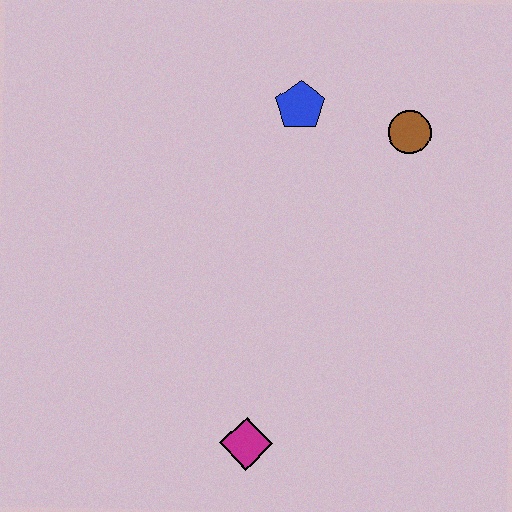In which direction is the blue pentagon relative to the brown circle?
The blue pentagon is to the left of the brown circle.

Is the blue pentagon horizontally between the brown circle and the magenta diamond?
Yes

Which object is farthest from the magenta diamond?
The brown circle is farthest from the magenta diamond.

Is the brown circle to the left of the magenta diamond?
No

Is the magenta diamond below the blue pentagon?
Yes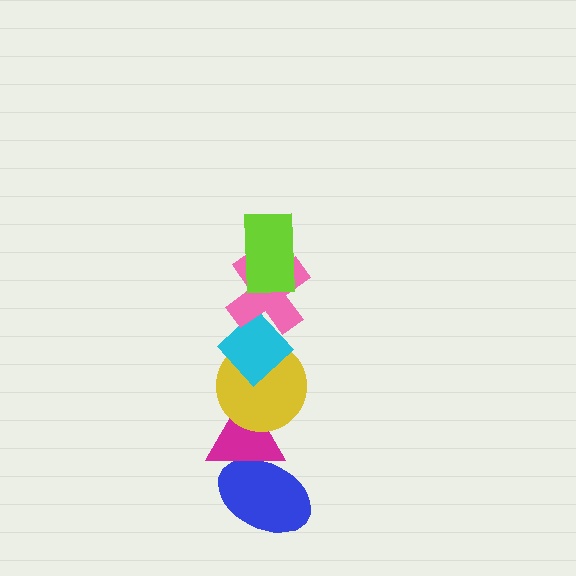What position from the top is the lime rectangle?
The lime rectangle is 1st from the top.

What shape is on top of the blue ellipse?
The magenta triangle is on top of the blue ellipse.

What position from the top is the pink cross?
The pink cross is 2nd from the top.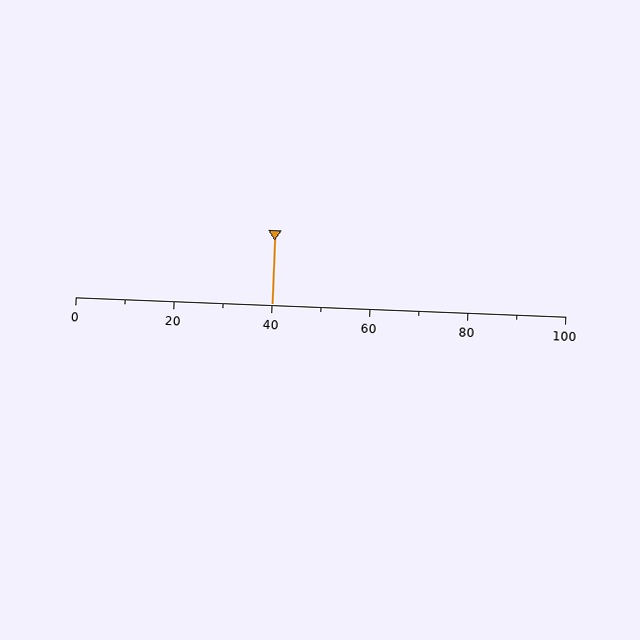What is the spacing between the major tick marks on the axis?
The major ticks are spaced 20 apart.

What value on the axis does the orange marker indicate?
The marker indicates approximately 40.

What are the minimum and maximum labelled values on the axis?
The axis runs from 0 to 100.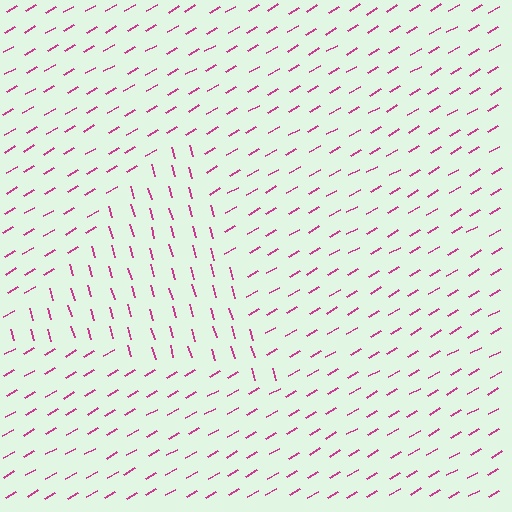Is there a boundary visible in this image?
Yes, there is a texture boundary formed by a change in line orientation.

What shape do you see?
I see a triangle.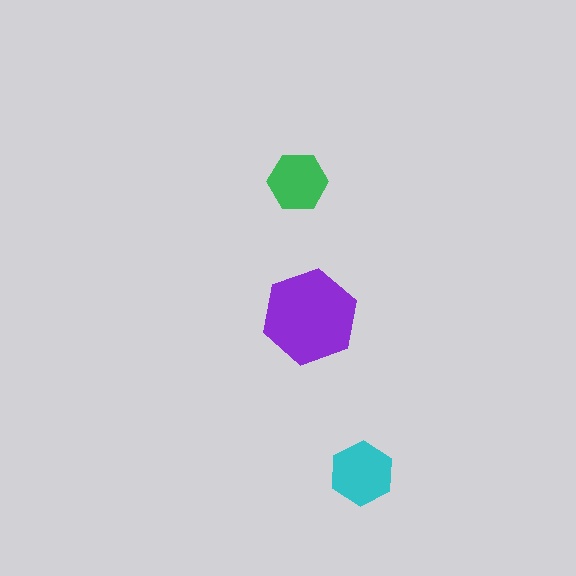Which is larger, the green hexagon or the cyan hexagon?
The cyan one.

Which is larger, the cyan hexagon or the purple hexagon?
The purple one.